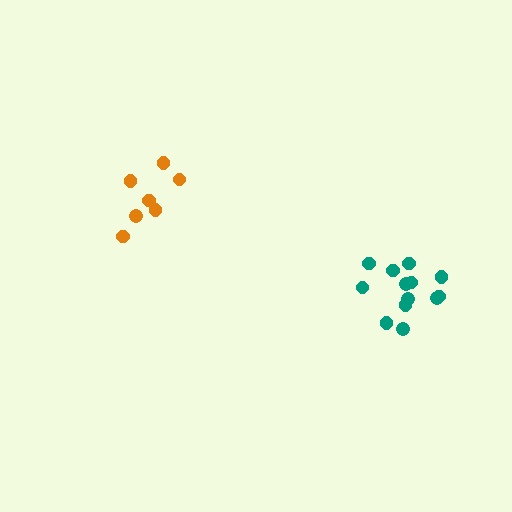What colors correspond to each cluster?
The clusters are colored: orange, teal.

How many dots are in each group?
Group 1: 7 dots, Group 2: 13 dots (20 total).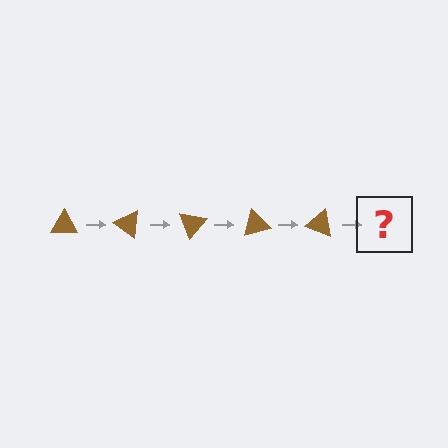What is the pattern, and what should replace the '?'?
The pattern is that the triangle rotates 35 degrees each step. The '?' should be a brown triangle rotated 175 degrees.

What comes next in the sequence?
The next element should be a brown triangle rotated 175 degrees.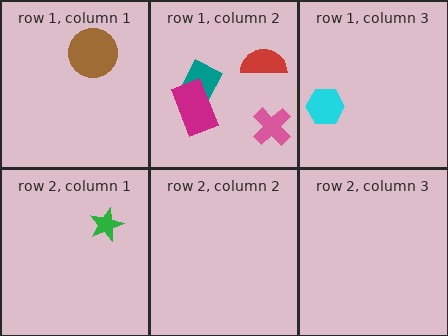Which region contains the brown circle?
The row 1, column 1 region.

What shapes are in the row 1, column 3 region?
The cyan hexagon.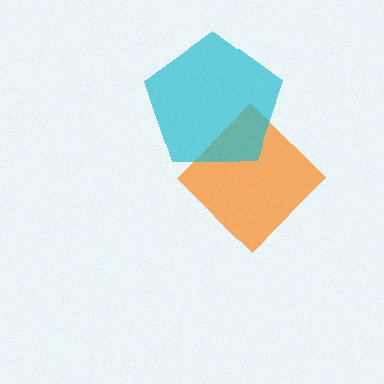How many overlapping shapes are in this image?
There are 2 overlapping shapes in the image.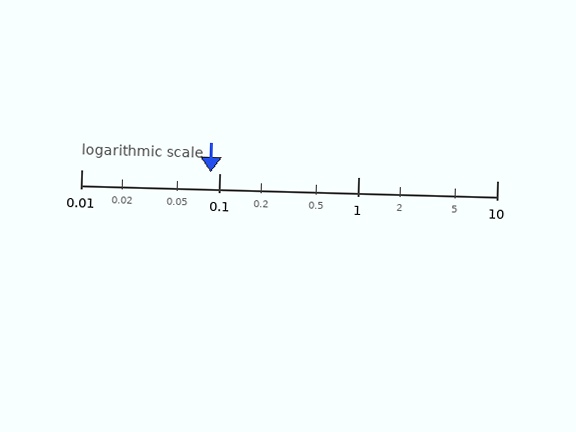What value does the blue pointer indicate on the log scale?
The pointer indicates approximately 0.086.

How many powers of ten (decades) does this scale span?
The scale spans 3 decades, from 0.01 to 10.